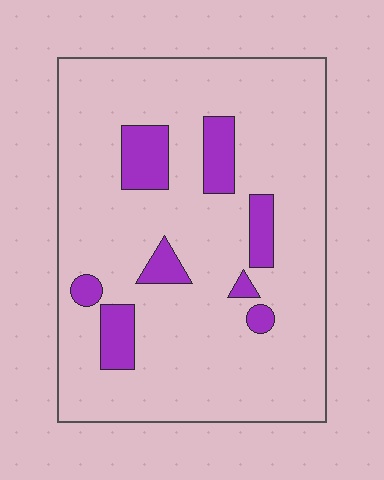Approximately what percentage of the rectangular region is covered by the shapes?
Approximately 15%.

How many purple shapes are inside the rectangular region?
8.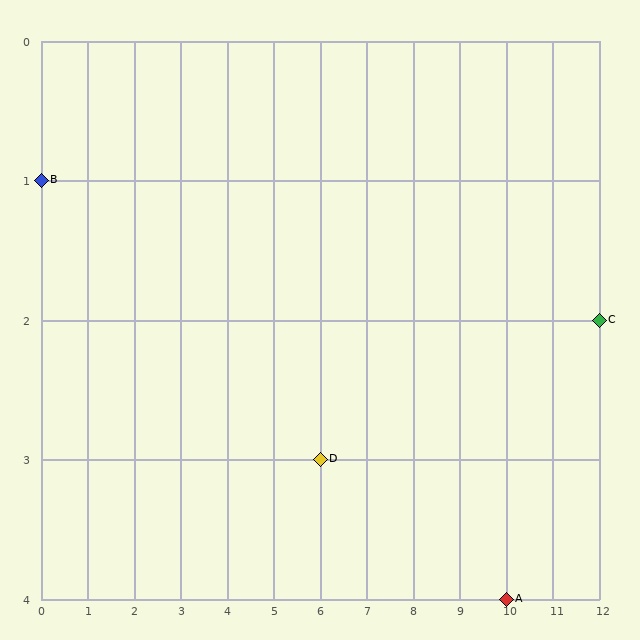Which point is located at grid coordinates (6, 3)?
Point D is at (6, 3).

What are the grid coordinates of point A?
Point A is at grid coordinates (10, 4).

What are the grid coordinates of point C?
Point C is at grid coordinates (12, 2).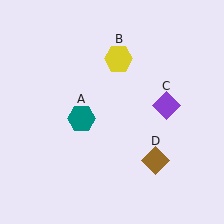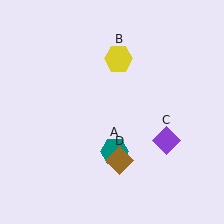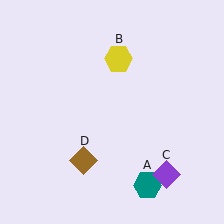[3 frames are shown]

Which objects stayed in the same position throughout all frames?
Yellow hexagon (object B) remained stationary.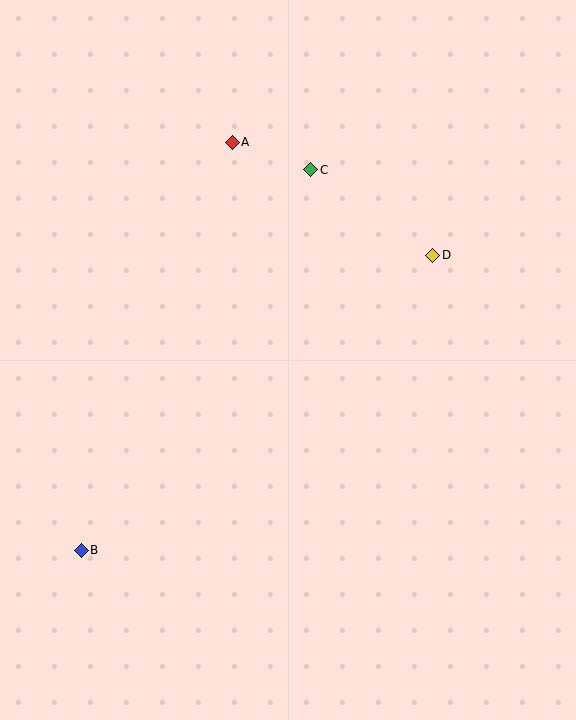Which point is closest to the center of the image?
Point D at (433, 255) is closest to the center.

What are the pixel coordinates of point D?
Point D is at (433, 255).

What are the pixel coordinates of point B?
Point B is at (81, 550).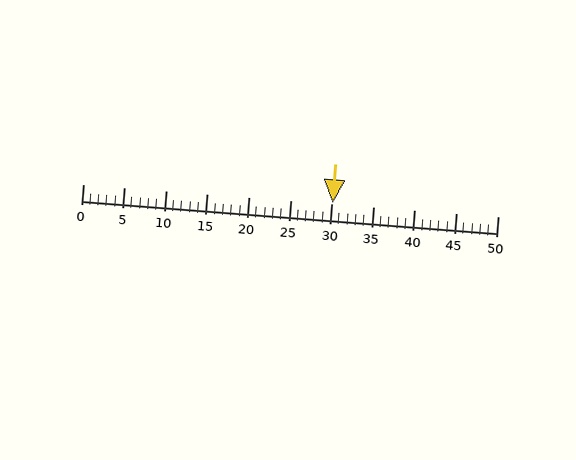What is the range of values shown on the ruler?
The ruler shows values from 0 to 50.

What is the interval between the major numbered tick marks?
The major tick marks are spaced 5 units apart.